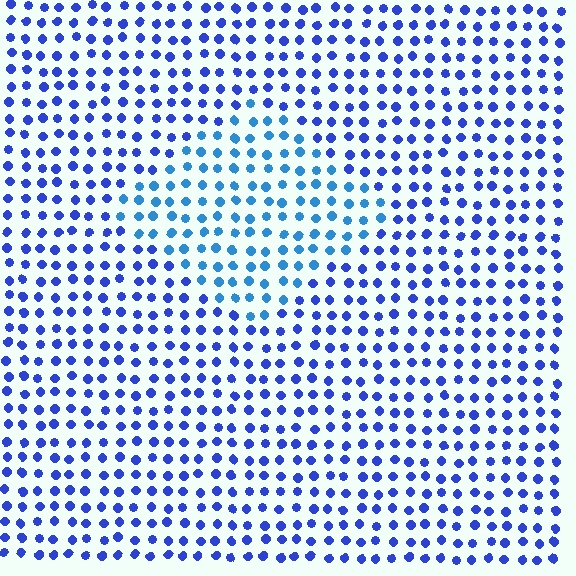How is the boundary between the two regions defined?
The boundary is defined purely by a slight shift in hue (about 28 degrees). Spacing, size, and orientation are identical on both sides.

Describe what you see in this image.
The image is filled with small blue elements in a uniform arrangement. A diamond-shaped region is visible where the elements are tinted to a slightly different hue, forming a subtle color boundary.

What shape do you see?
I see a diamond.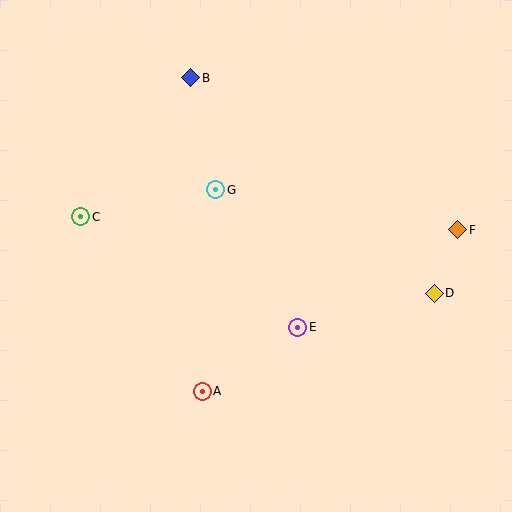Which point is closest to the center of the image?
Point G at (216, 190) is closest to the center.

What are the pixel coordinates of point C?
Point C is at (81, 217).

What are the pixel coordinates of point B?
Point B is at (191, 78).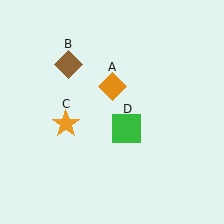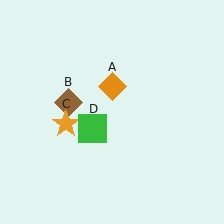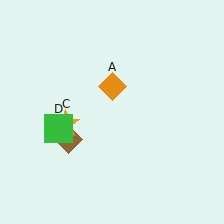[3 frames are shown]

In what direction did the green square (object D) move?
The green square (object D) moved left.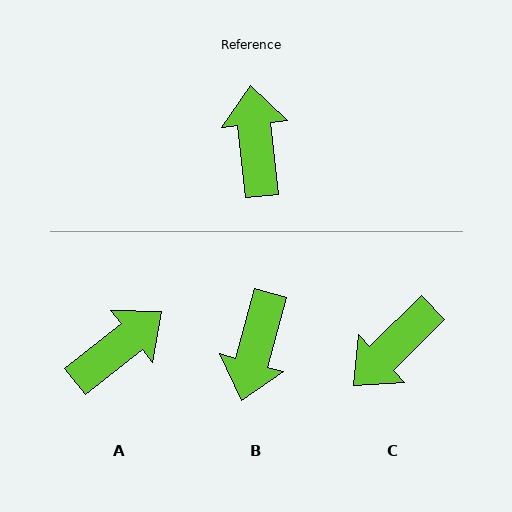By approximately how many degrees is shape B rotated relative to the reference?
Approximately 159 degrees counter-clockwise.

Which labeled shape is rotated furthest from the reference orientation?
B, about 159 degrees away.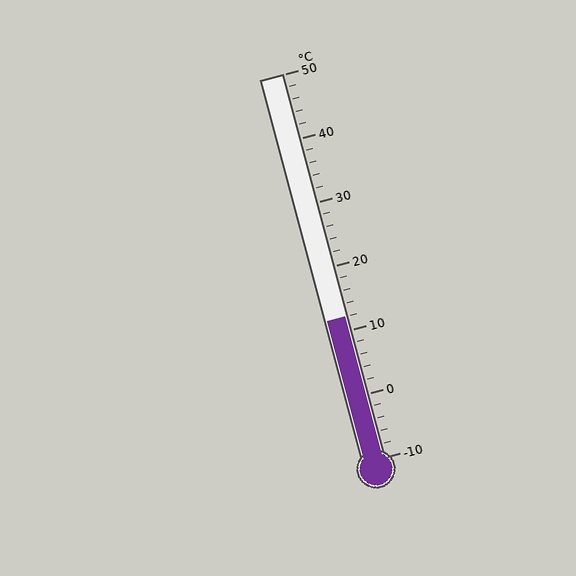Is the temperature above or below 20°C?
The temperature is below 20°C.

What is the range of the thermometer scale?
The thermometer scale ranges from -10°C to 50°C.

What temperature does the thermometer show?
The thermometer shows approximately 12°C.